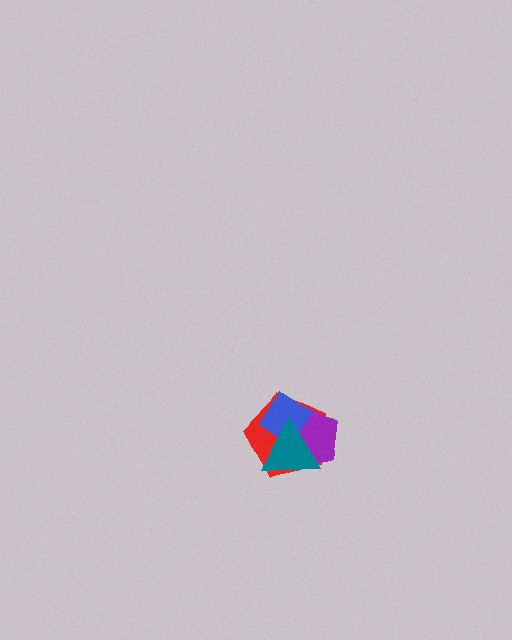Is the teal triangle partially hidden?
No, no other shape covers it.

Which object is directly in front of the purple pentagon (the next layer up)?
The blue diamond is directly in front of the purple pentagon.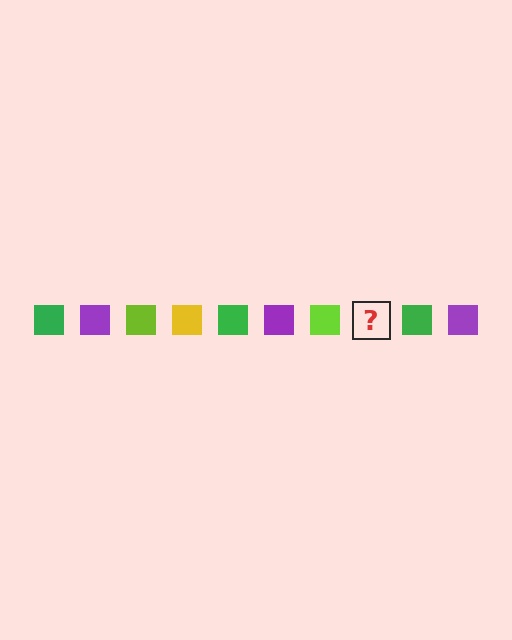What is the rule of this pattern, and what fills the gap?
The rule is that the pattern cycles through green, purple, lime, yellow squares. The gap should be filled with a yellow square.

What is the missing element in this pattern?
The missing element is a yellow square.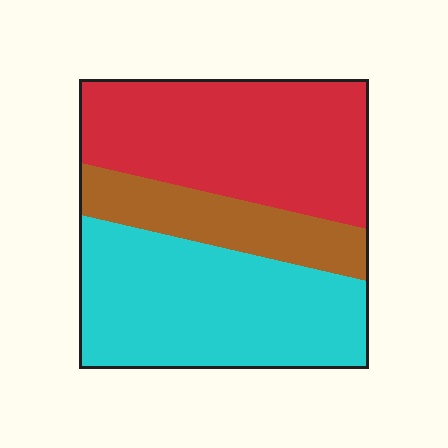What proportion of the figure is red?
Red takes up about two fifths (2/5) of the figure.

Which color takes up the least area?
Brown, at roughly 20%.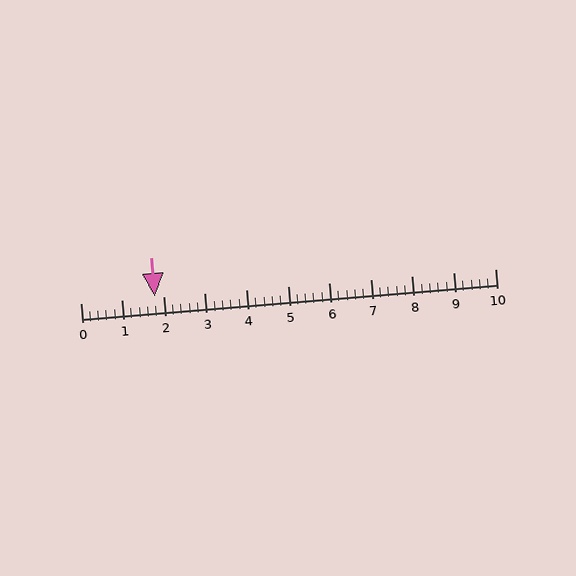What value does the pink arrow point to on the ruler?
The pink arrow points to approximately 1.8.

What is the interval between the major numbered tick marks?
The major tick marks are spaced 1 units apart.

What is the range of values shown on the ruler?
The ruler shows values from 0 to 10.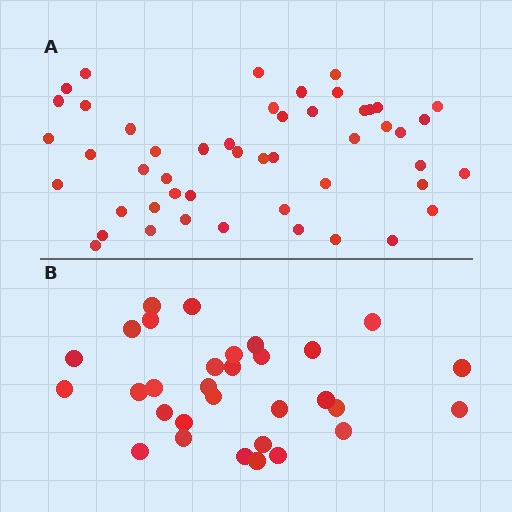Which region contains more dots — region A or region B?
Region A (the top region) has more dots.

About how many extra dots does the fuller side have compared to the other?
Region A has approximately 20 more dots than region B.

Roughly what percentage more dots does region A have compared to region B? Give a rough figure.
About 60% more.